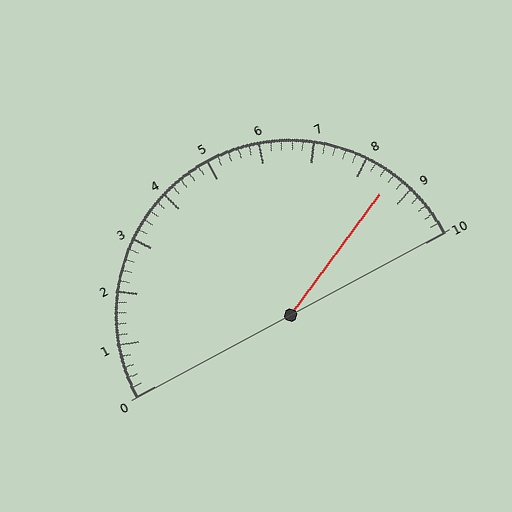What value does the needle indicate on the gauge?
The needle indicates approximately 8.6.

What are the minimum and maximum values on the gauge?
The gauge ranges from 0 to 10.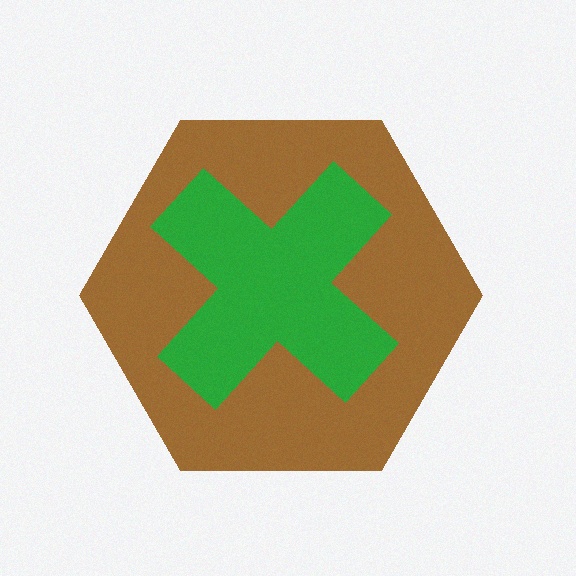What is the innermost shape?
The green cross.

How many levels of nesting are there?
2.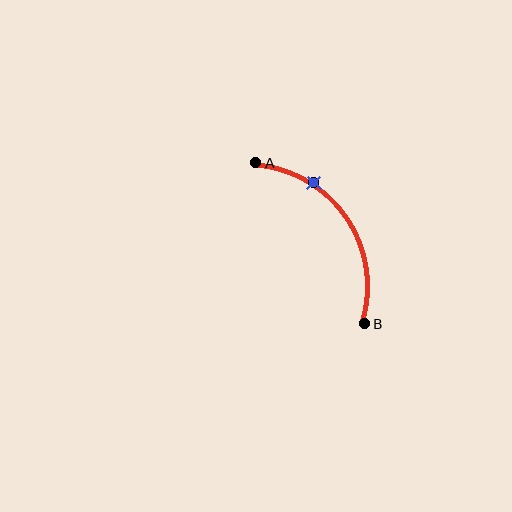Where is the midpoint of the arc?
The arc midpoint is the point on the curve farthest from the straight line joining A and B. It sits above and to the right of that line.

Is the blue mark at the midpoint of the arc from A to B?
No. The blue mark lies on the arc but is closer to endpoint A. The arc midpoint would be at the point on the curve equidistant along the arc from both A and B.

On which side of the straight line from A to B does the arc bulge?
The arc bulges above and to the right of the straight line connecting A and B.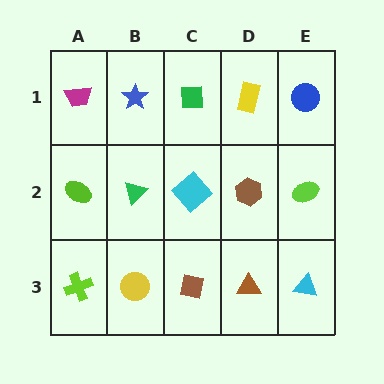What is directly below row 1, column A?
A lime ellipse.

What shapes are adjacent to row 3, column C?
A cyan diamond (row 2, column C), a yellow circle (row 3, column B), a brown triangle (row 3, column D).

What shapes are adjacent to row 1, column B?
A green triangle (row 2, column B), a magenta trapezoid (row 1, column A), a green square (row 1, column C).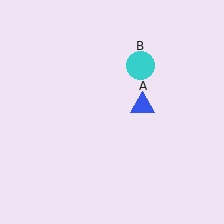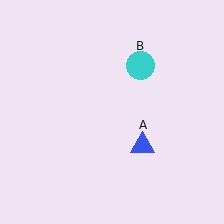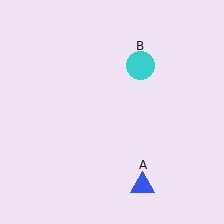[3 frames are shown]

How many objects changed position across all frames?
1 object changed position: blue triangle (object A).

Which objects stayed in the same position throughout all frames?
Cyan circle (object B) remained stationary.